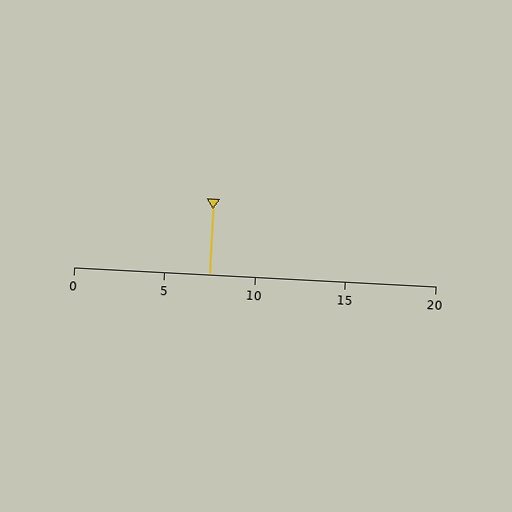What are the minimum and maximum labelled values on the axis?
The axis runs from 0 to 20.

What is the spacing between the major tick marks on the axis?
The major ticks are spaced 5 apart.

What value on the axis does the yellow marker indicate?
The marker indicates approximately 7.5.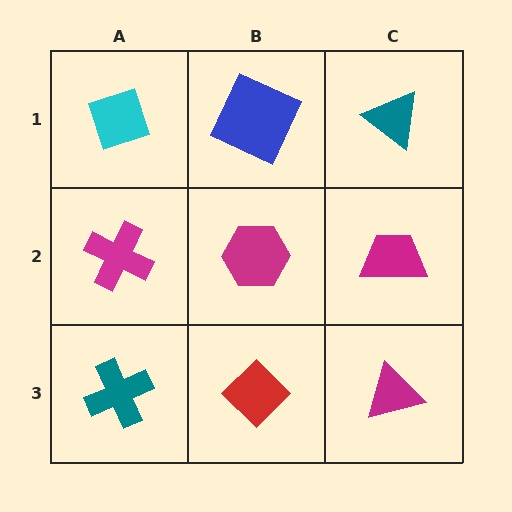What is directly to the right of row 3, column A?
A red diamond.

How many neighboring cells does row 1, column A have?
2.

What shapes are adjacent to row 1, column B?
A magenta hexagon (row 2, column B), a cyan diamond (row 1, column A), a teal triangle (row 1, column C).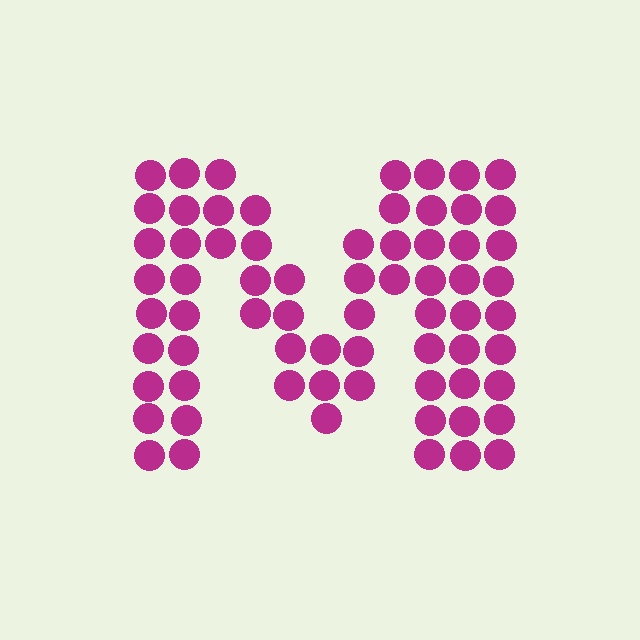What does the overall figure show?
The overall figure shows the letter M.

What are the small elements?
The small elements are circles.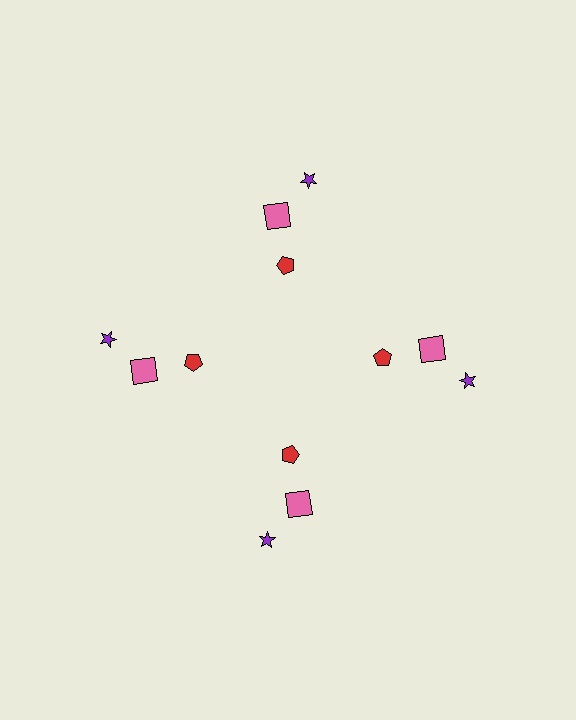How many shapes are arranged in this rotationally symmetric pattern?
There are 12 shapes, arranged in 4 groups of 3.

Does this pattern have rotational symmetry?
Yes, this pattern has 4-fold rotational symmetry. It looks the same after rotating 90 degrees around the center.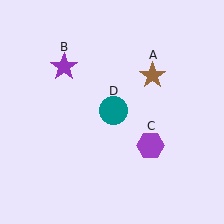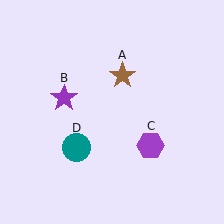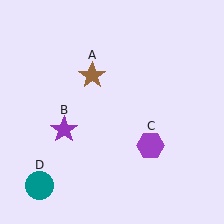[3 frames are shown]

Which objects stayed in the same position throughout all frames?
Purple hexagon (object C) remained stationary.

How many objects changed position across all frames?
3 objects changed position: brown star (object A), purple star (object B), teal circle (object D).